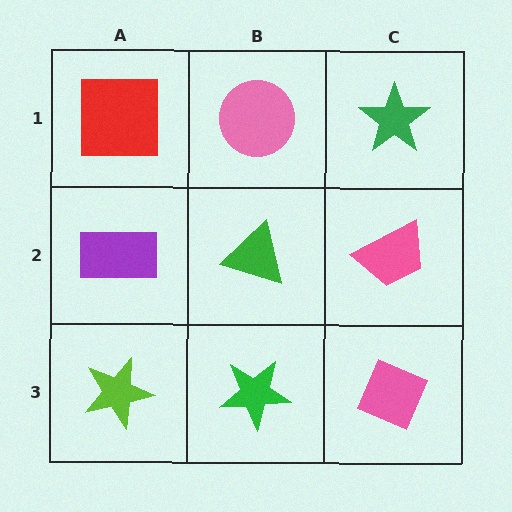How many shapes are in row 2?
3 shapes.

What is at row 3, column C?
A pink diamond.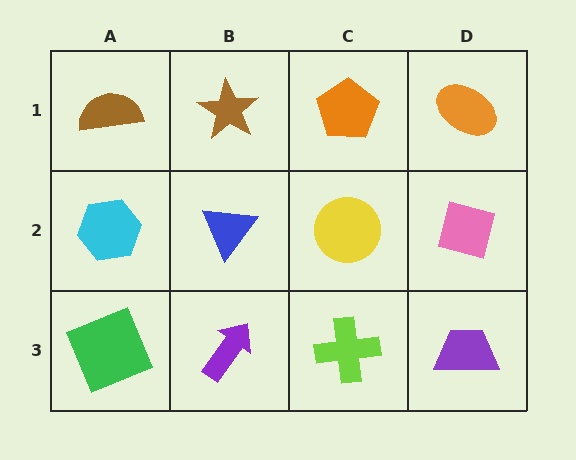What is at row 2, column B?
A blue triangle.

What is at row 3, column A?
A green square.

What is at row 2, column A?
A cyan hexagon.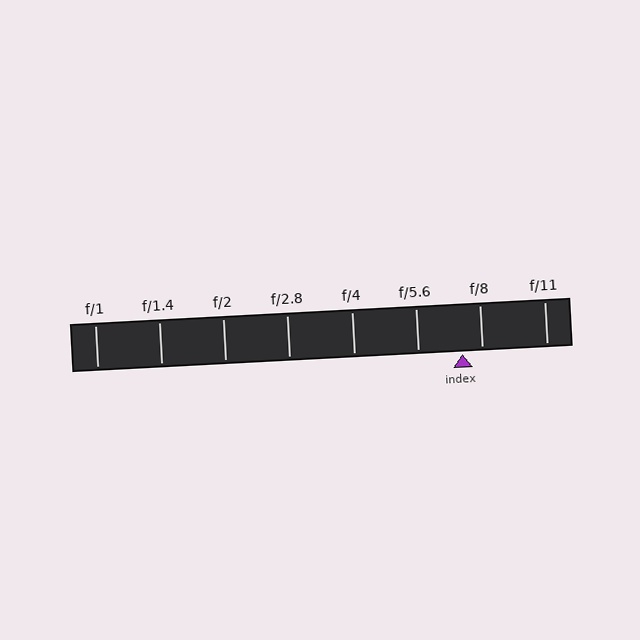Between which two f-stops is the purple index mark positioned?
The index mark is between f/5.6 and f/8.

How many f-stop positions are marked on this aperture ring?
There are 8 f-stop positions marked.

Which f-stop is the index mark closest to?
The index mark is closest to f/8.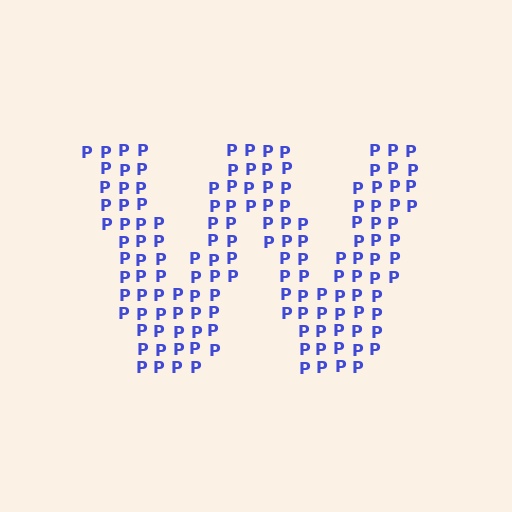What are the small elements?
The small elements are letter P's.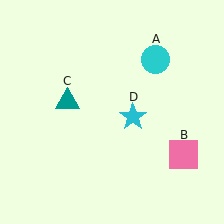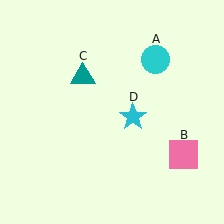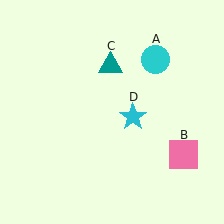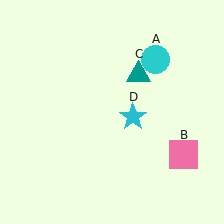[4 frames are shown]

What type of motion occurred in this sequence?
The teal triangle (object C) rotated clockwise around the center of the scene.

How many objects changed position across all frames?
1 object changed position: teal triangle (object C).